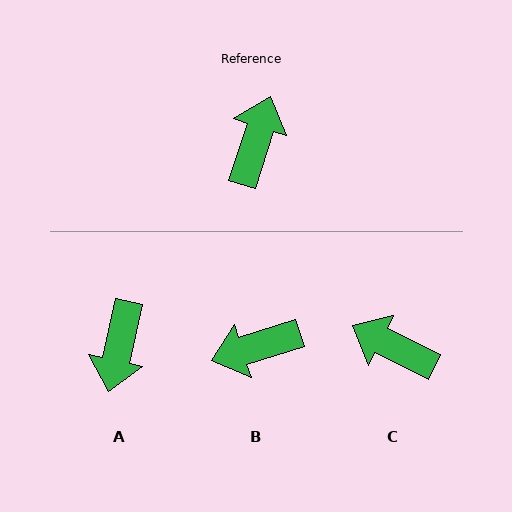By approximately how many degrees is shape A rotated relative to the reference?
Approximately 175 degrees clockwise.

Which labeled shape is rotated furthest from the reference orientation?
A, about 175 degrees away.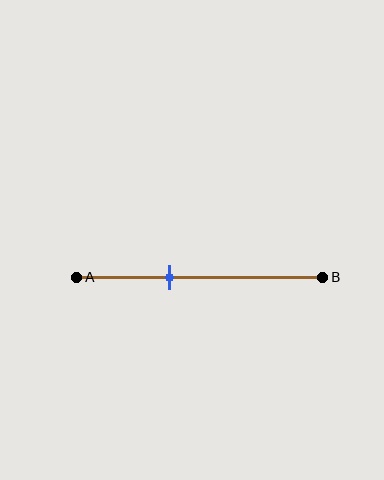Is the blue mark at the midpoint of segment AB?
No, the mark is at about 40% from A, not at the 50% midpoint.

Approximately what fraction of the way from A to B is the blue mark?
The blue mark is approximately 40% of the way from A to B.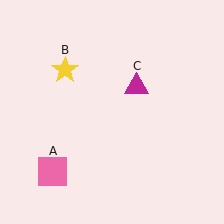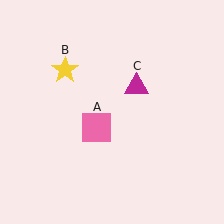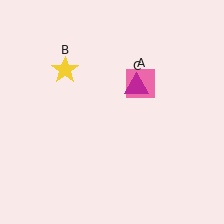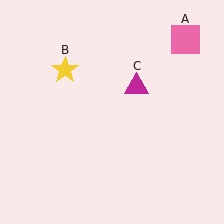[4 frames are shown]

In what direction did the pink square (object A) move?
The pink square (object A) moved up and to the right.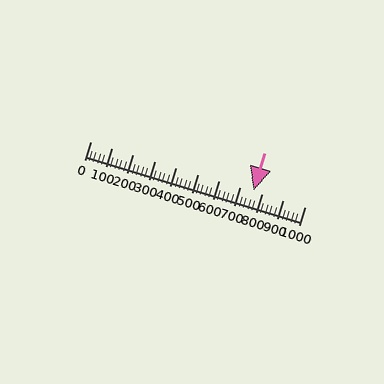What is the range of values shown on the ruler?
The ruler shows values from 0 to 1000.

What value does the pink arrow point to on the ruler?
The pink arrow points to approximately 760.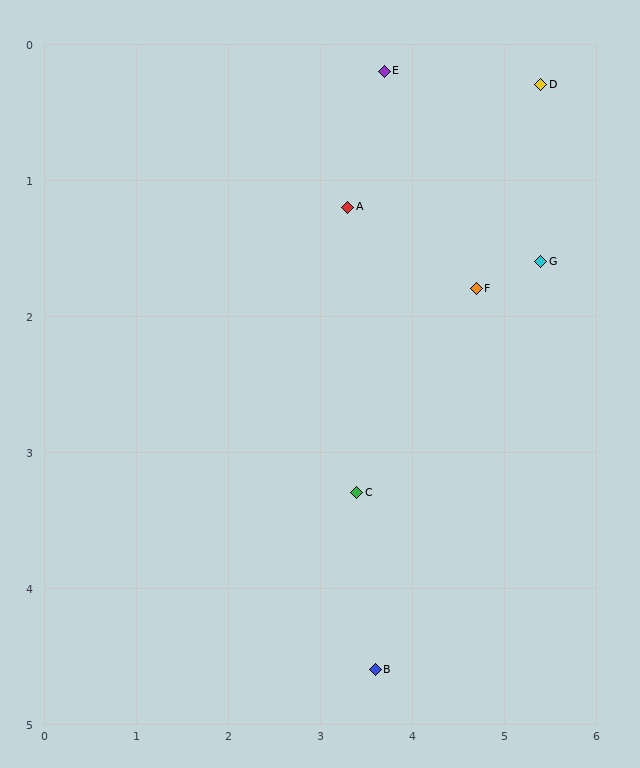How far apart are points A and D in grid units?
Points A and D are about 2.3 grid units apart.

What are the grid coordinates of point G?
Point G is at approximately (5.4, 1.6).